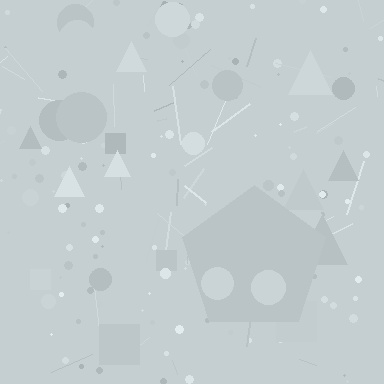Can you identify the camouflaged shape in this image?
The camouflaged shape is a pentagon.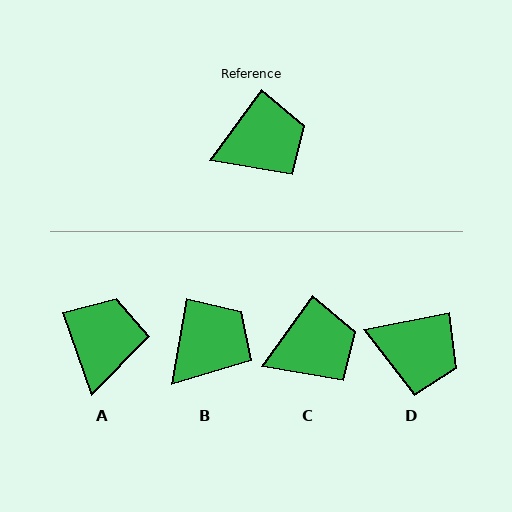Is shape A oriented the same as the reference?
No, it is off by about 55 degrees.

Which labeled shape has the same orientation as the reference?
C.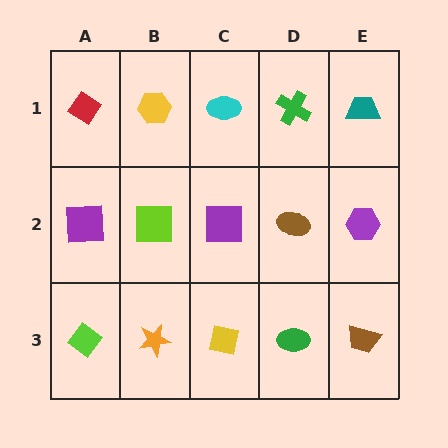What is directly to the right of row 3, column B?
A yellow square.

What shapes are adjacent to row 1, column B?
A lime square (row 2, column B), a red diamond (row 1, column A), a cyan ellipse (row 1, column C).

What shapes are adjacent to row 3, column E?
A purple hexagon (row 2, column E), a green ellipse (row 3, column D).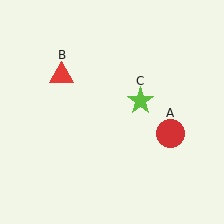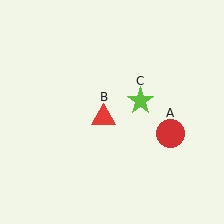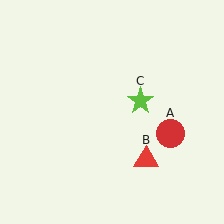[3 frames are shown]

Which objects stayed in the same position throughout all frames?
Red circle (object A) and lime star (object C) remained stationary.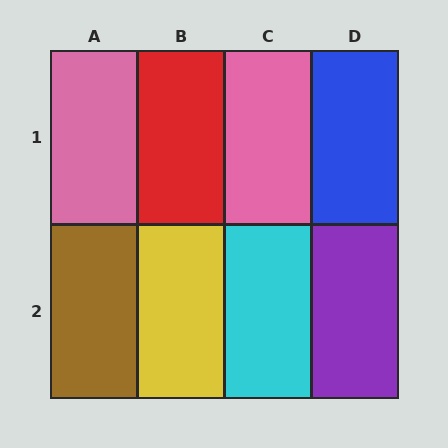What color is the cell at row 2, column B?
Yellow.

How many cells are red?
1 cell is red.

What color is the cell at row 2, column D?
Purple.